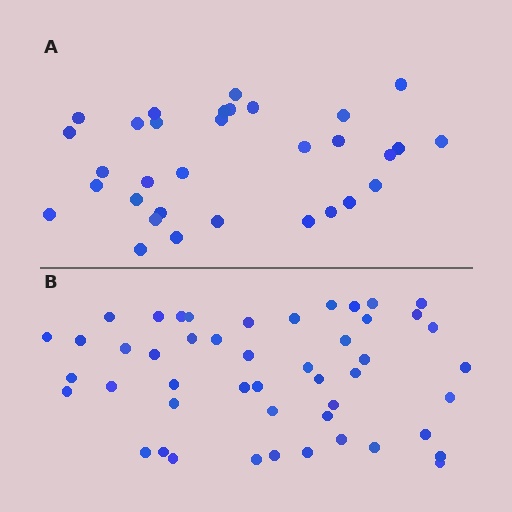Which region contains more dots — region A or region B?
Region B (the bottom region) has more dots.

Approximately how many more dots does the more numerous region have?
Region B has approximately 15 more dots than region A.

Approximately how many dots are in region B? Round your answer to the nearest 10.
About 50 dots. (The exact count is 48, which rounds to 50.)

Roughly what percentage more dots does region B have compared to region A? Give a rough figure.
About 50% more.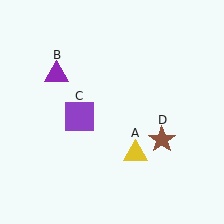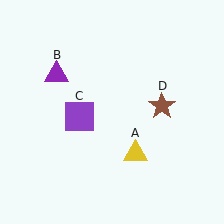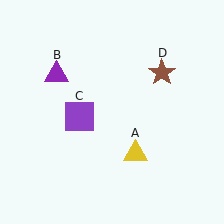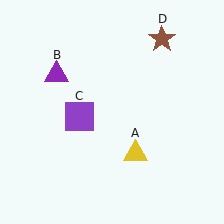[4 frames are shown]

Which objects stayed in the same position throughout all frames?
Yellow triangle (object A) and purple triangle (object B) and purple square (object C) remained stationary.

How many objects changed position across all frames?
1 object changed position: brown star (object D).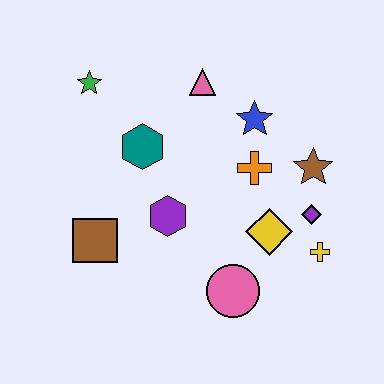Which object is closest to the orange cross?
The blue star is closest to the orange cross.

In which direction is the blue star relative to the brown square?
The blue star is to the right of the brown square.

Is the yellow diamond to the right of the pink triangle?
Yes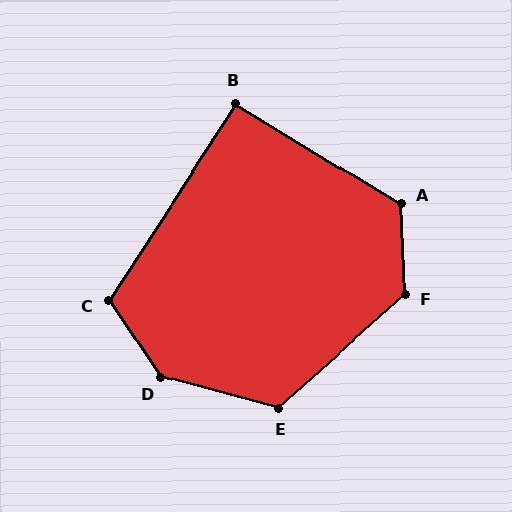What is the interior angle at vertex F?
Approximately 129 degrees (obtuse).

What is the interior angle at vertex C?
Approximately 113 degrees (obtuse).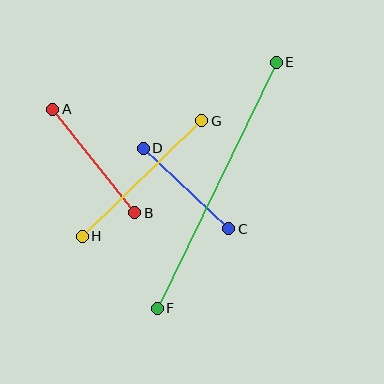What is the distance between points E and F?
The distance is approximately 273 pixels.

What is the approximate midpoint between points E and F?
The midpoint is at approximately (217, 185) pixels.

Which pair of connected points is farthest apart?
Points E and F are farthest apart.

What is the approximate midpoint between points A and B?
The midpoint is at approximately (94, 161) pixels.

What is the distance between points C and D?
The distance is approximately 118 pixels.